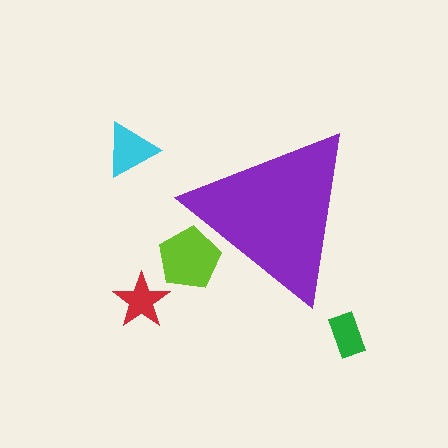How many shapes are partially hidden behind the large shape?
1 shape is partially hidden.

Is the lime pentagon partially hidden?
Yes, the lime pentagon is partially hidden behind the purple triangle.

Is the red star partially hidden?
No, the red star is fully visible.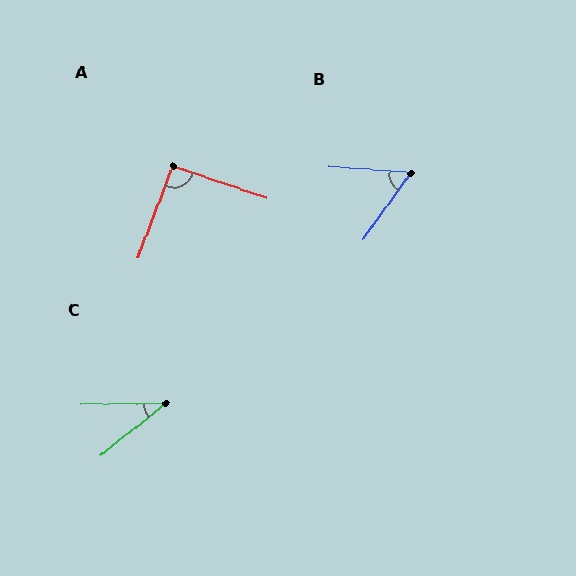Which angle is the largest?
A, at approximately 92 degrees.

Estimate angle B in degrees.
Approximately 58 degrees.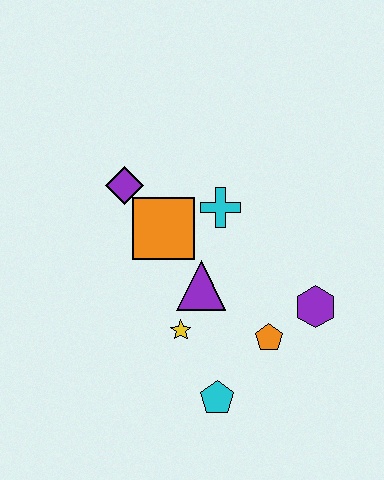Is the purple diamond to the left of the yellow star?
Yes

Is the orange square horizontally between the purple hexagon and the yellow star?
No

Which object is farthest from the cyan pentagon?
The purple diamond is farthest from the cyan pentagon.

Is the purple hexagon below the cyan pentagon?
No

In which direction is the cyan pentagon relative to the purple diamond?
The cyan pentagon is below the purple diamond.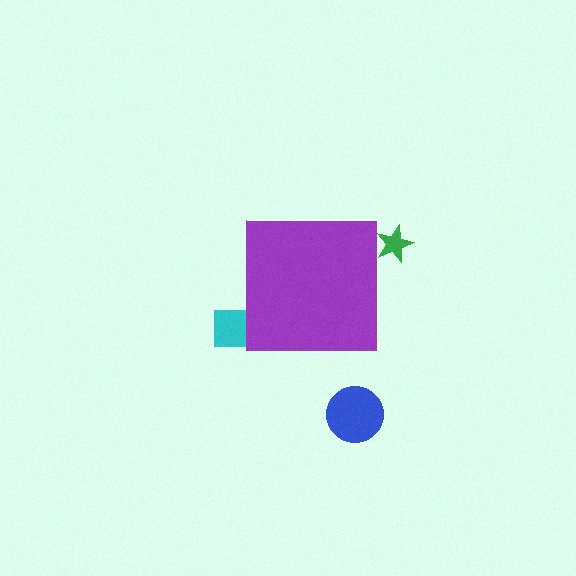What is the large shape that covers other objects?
A purple square.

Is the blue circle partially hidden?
No, the blue circle is fully visible.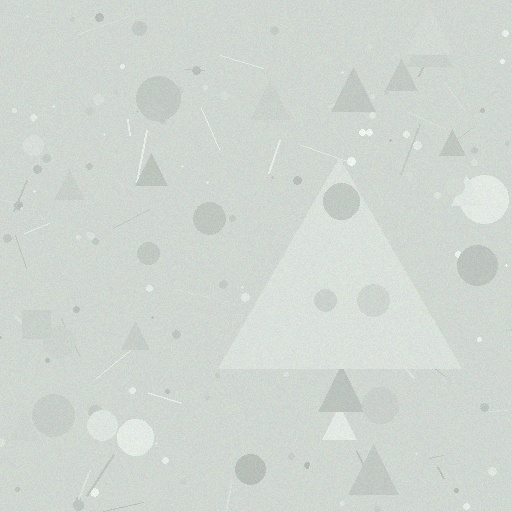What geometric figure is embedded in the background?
A triangle is embedded in the background.